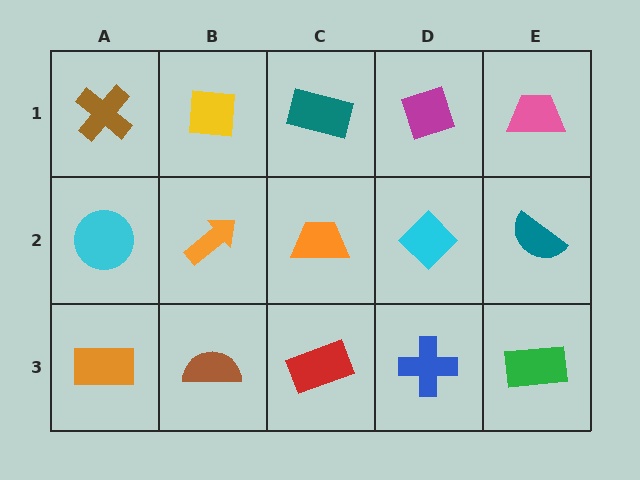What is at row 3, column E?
A green rectangle.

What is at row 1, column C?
A teal rectangle.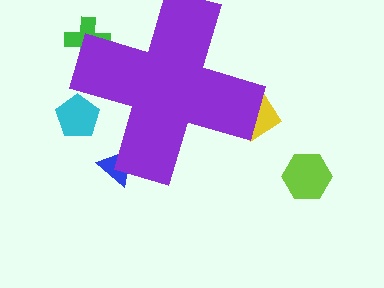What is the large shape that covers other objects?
A purple cross.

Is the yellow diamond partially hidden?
Yes, the yellow diamond is partially hidden behind the purple cross.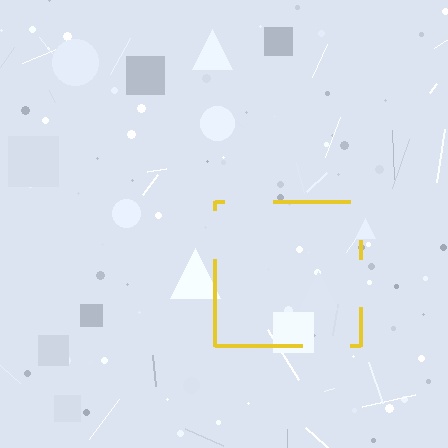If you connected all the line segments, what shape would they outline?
They would outline a square.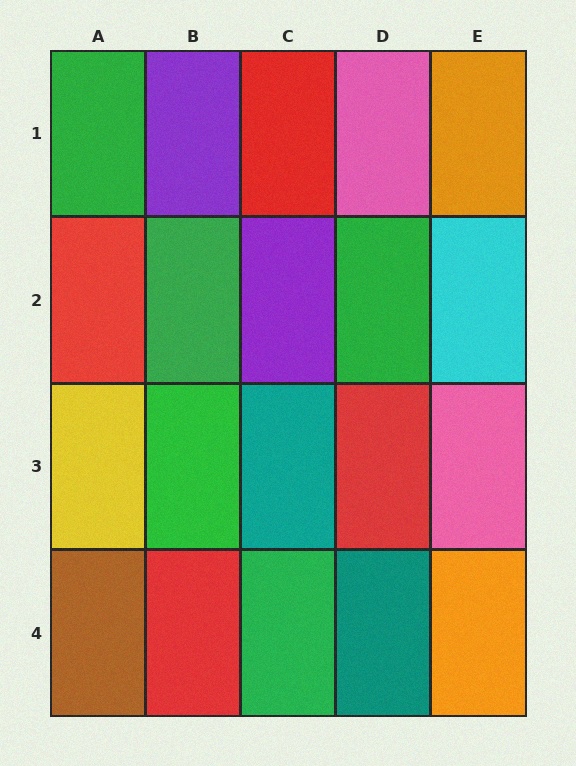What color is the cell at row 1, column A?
Green.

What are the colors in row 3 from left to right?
Yellow, green, teal, red, pink.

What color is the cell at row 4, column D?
Teal.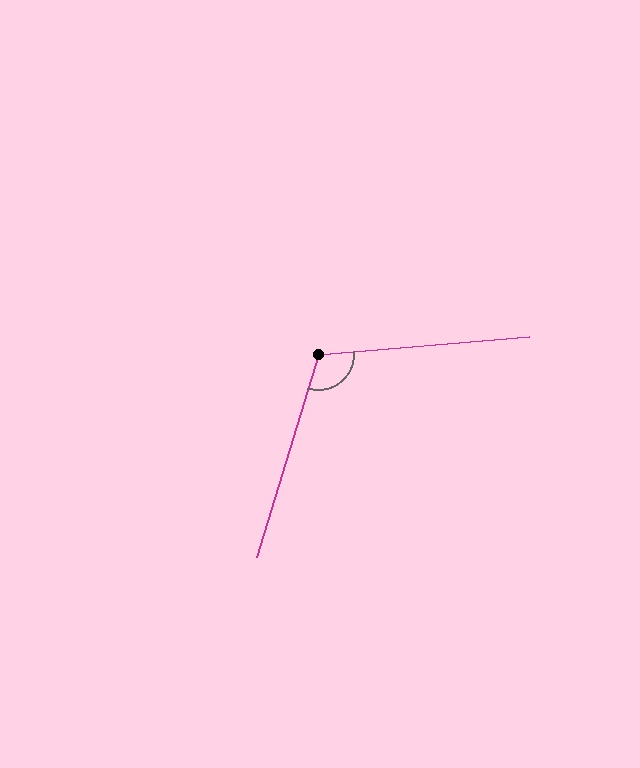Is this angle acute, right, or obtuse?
It is obtuse.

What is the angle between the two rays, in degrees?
Approximately 112 degrees.